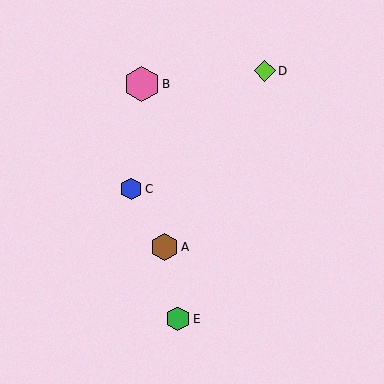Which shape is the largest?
The pink hexagon (labeled B) is the largest.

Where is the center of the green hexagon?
The center of the green hexagon is at (178, 319).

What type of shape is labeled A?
Shape A is a brown hexagon.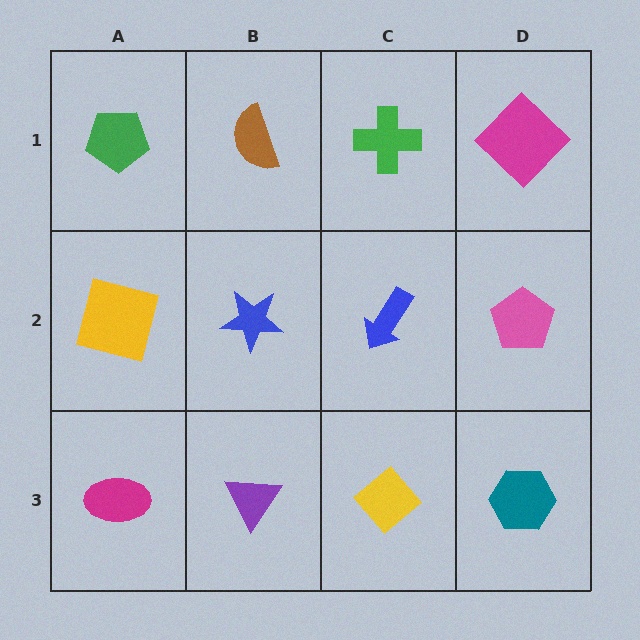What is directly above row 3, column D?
A pink pentagon.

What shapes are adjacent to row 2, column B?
A brown semicircle (row 1, column B), a purple triangle (row 3, column B), a yellow square (row 2, column A), a blue arrow (row 2, column C).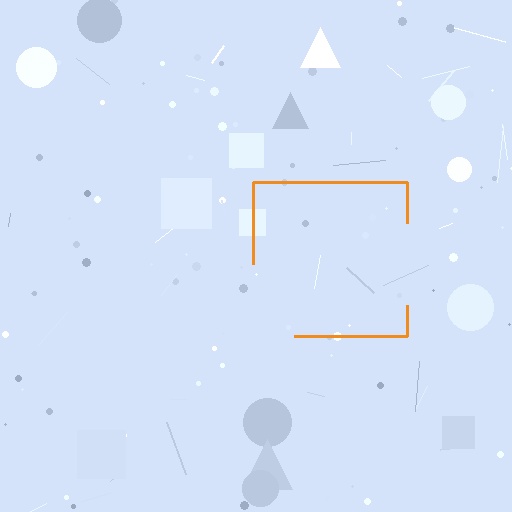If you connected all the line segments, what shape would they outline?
They would outline a square.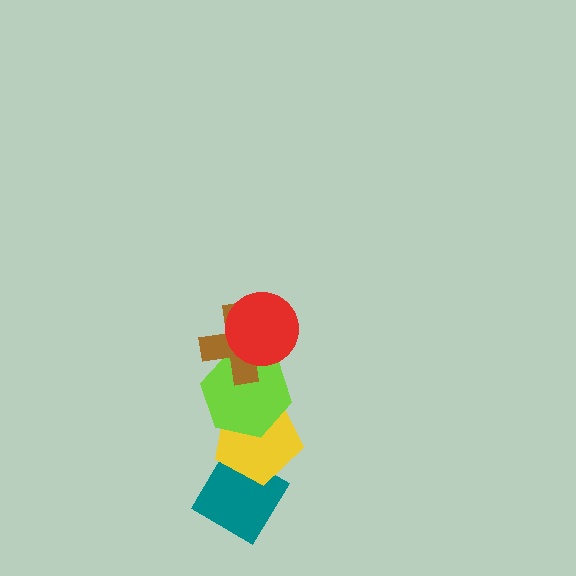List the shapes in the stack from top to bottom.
From top to bottom: the red circle, the brown cross, the lime hexagon, the yellow pentagon, the teal diamond.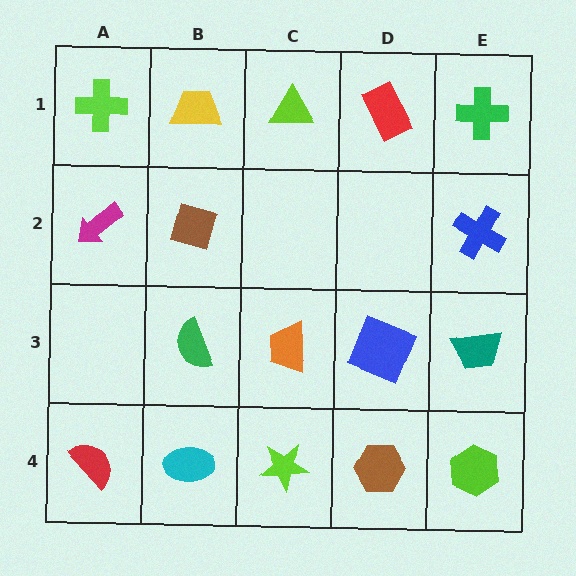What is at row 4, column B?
A cyan ellipse.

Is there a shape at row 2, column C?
No, that cell is empty.